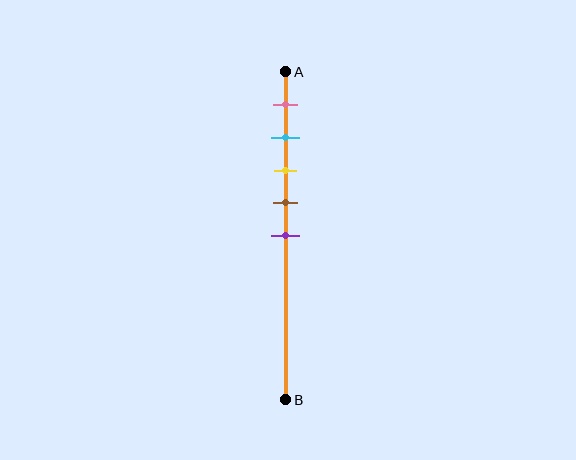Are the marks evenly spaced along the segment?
Yes, the marks are approximately evenly spaced.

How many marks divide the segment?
There are 5 marks dividing the segment.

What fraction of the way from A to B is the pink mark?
The pink mark is approximately 10% (0.1) of the way from A to B.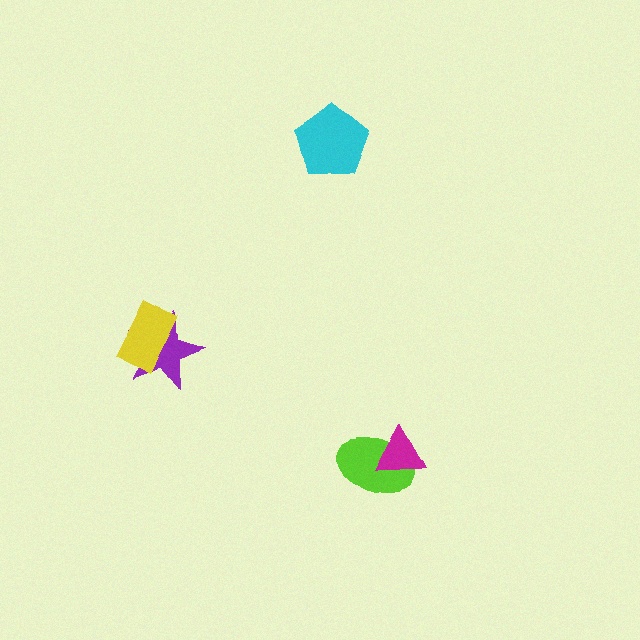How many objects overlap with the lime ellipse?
1 object overlaps with the lime ellipse.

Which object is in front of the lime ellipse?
The magenta triangle is in front of the lime ellipse.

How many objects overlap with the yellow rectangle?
1 object overlaps with the yellow rectangle.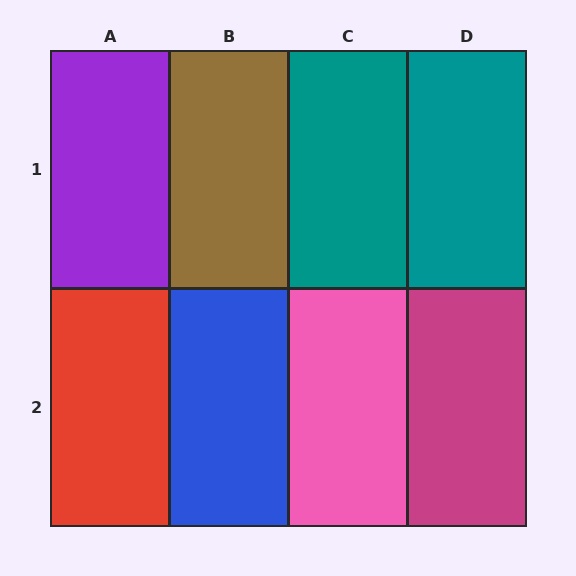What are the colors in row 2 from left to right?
Red, blue, pink, magenta.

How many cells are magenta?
1 cell is magenta.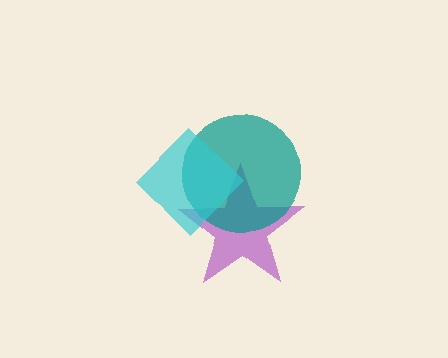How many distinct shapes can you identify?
There are 3 distinct shapes: a purple star, a teal circle, a cyan diamond.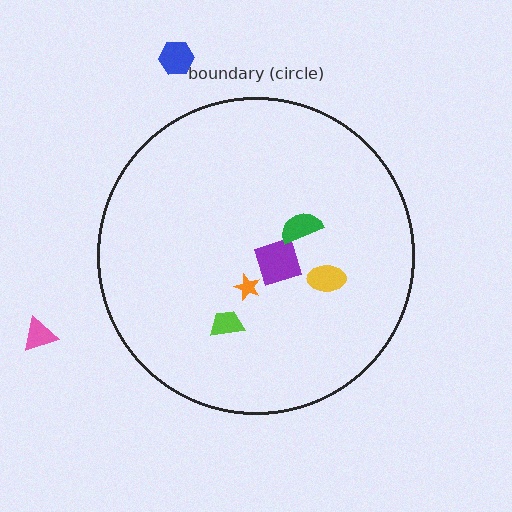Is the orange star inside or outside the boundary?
Inside.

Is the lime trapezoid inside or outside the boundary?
Inside.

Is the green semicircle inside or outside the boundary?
Inside.